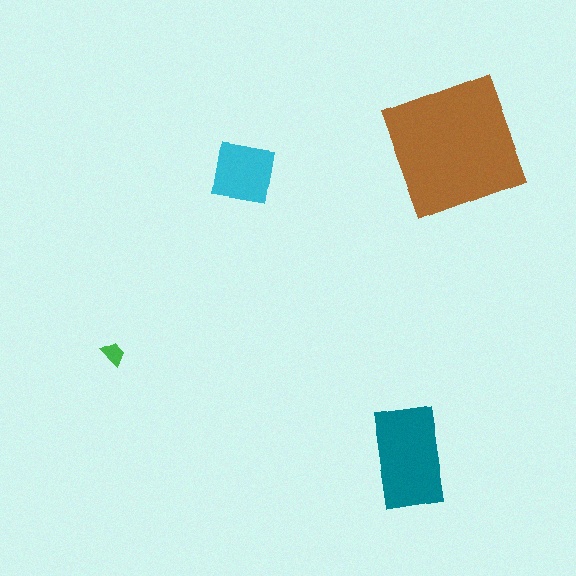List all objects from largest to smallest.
The brown square, the teal rectangle, the cyan square, the green trapezoid.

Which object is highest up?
The brown square is topmost.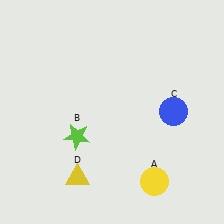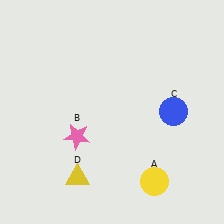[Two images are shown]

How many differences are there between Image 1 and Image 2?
There is 1 difference between the two images.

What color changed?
The star (B) changed from lime in Image 1 to pink in Image 2.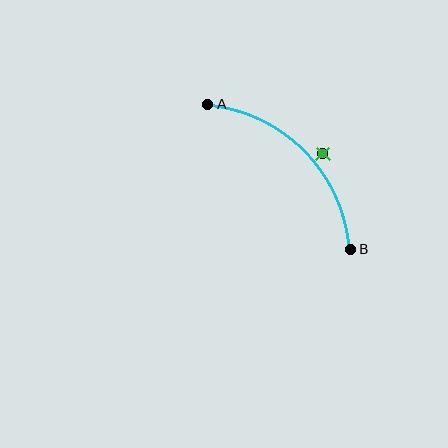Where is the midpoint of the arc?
The arc midpoint is the point on the curve farthest from the straight line joining A and B. It sits above and to the right of that line.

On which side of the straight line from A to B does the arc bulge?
The arc bulges above and to the right of the straight line connecting A and B.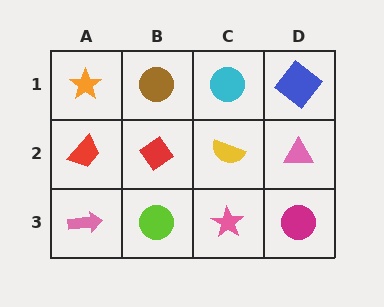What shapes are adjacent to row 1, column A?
A red trapezoid (row 2, column A), a brown circle (row 1, column B).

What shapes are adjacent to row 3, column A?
A red trapezoid (row 2, column A), a lime circle (row 3, column B).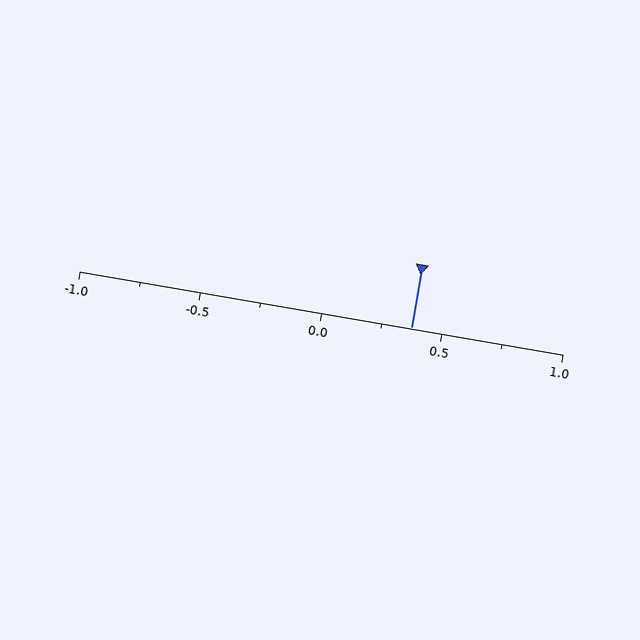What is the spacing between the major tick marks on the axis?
The major ticks are spaced 0.5 apart.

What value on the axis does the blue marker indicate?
The marker indicates approximately 0.38.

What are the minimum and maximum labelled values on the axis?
The axis runs from -1.0 to 1.0.